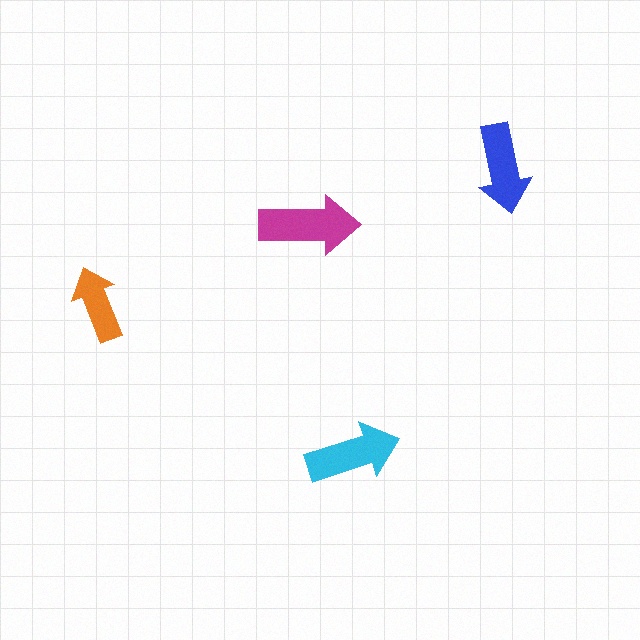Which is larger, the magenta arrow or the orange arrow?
The magenta one.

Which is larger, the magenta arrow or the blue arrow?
The magenta one.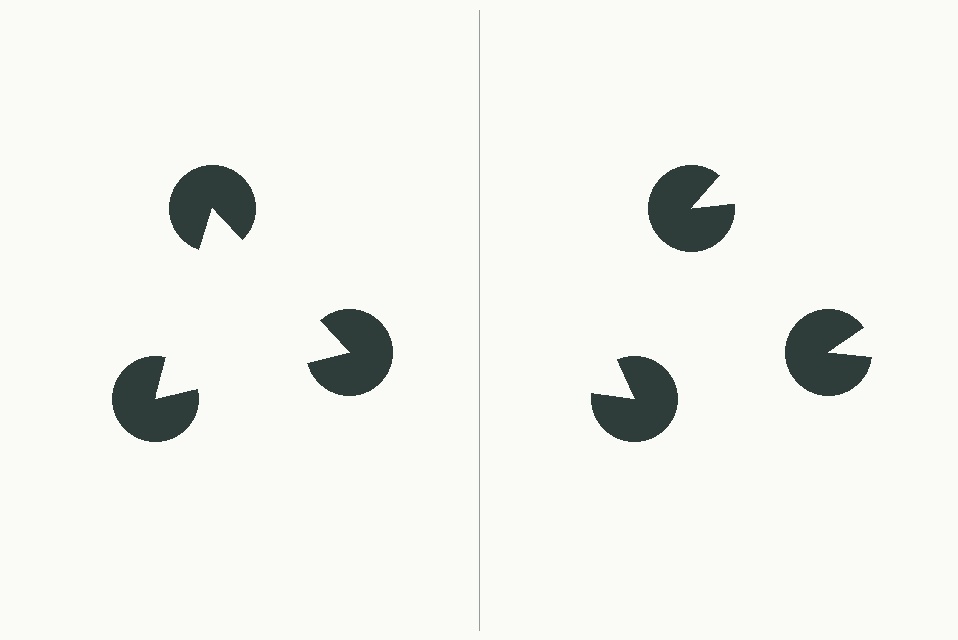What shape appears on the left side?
An illusory triangle.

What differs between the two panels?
The pac-man discs are positioned identically on both sides; only the wedge orientations differ. On the left they align to a triangle; on the right they are misaligned.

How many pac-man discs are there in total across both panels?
6 — 3 on each side.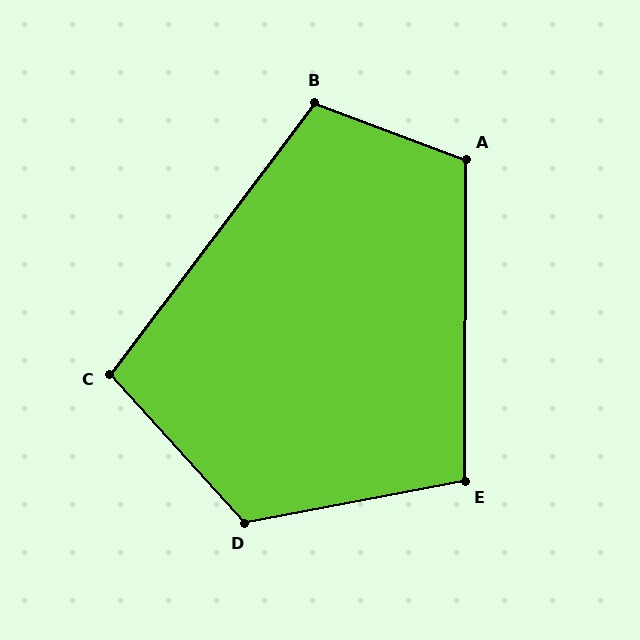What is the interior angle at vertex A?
Approximately 110 degrees (obtuse).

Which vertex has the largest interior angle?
D, at approximately 121 degrees.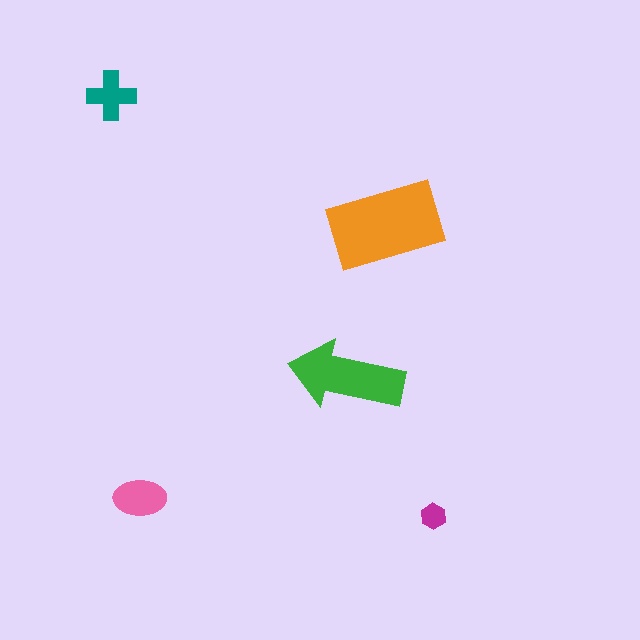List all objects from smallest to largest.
The magenta hexagon, the teal cross, the pink ellipse, the green arrow, the orange rectangle.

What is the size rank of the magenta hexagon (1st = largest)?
5th.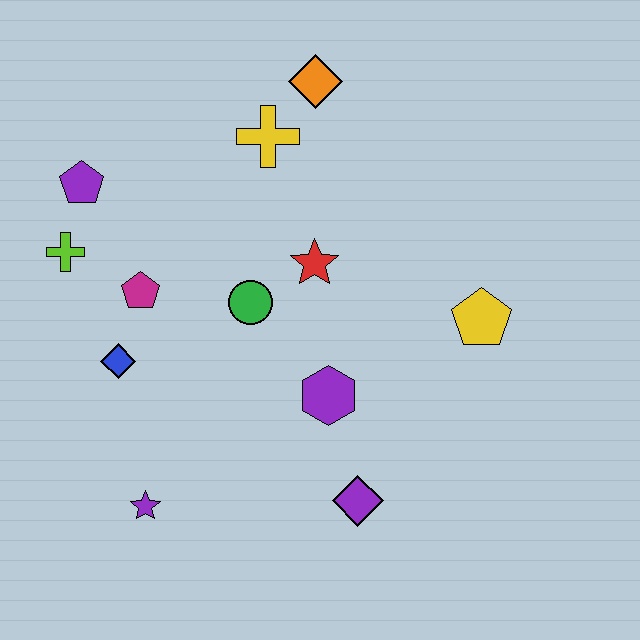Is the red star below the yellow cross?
Yes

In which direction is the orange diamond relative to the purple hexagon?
The orange diamond is above the purple hexagon.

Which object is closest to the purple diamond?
The purple hexagon is closest to the purple diamond.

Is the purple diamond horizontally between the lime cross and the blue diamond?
No